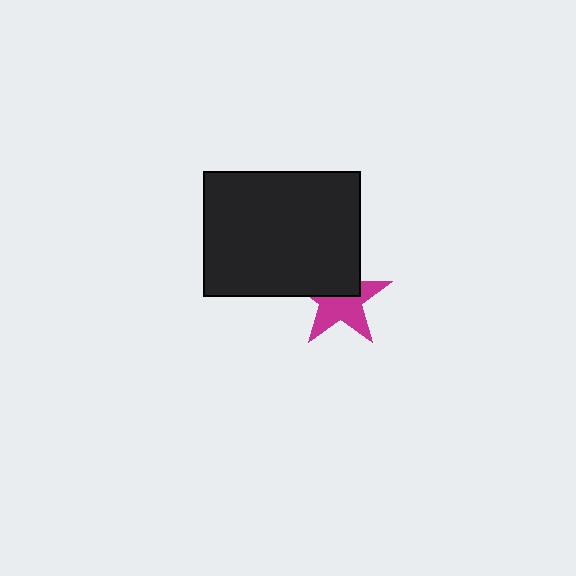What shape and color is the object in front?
The object in front is a black rectangle.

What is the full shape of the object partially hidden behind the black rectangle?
The partially hidden object is a magenta star.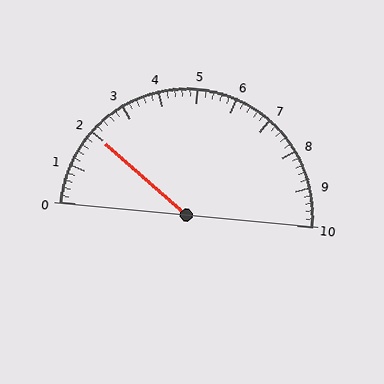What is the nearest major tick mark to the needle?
The nearest major tick mark is 2.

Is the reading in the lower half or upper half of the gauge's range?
The reading is in the lower half of the range (0 to 10).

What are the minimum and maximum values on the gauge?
The gauge ranges from 0 to 10.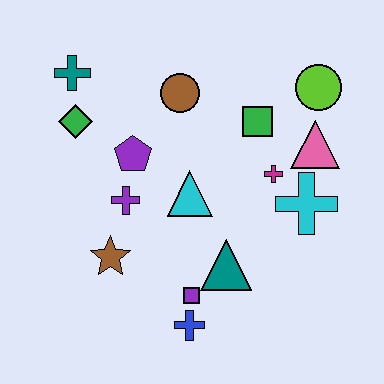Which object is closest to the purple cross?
The purple pentagon is closest to the purple cross.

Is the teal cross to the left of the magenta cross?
Yes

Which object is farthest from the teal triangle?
The teal cross is farthest from the teal triangle.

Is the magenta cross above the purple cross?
Yes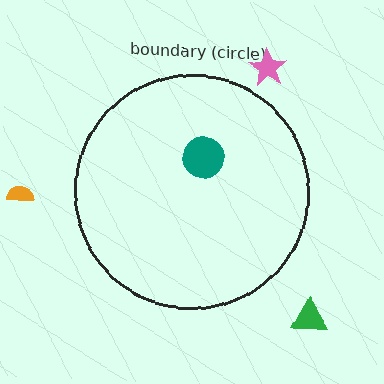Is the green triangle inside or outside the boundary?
Outside.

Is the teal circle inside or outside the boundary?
Inside.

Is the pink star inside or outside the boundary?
Outside.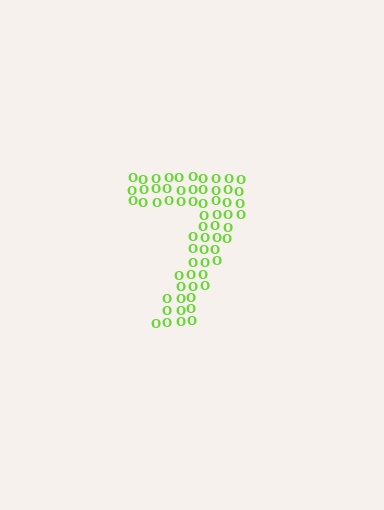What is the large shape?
The large shape is the digit 7.